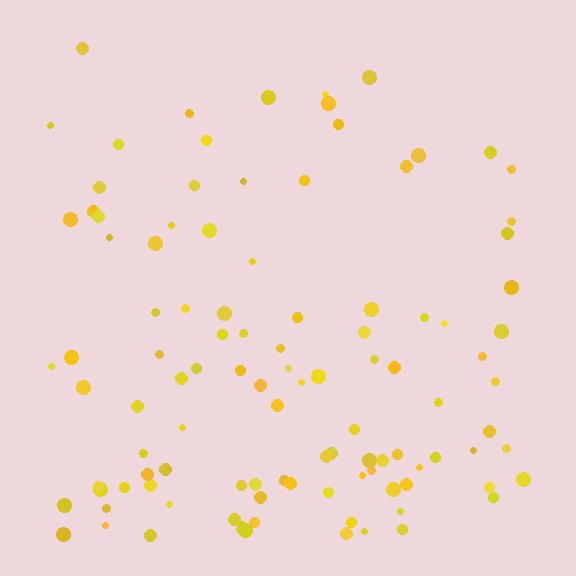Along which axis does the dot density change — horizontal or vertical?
Vertical.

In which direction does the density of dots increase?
From top to bottom, with the bottom side densest.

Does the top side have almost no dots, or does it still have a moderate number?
Still a moderate number, just noticeably fewer than the bottom.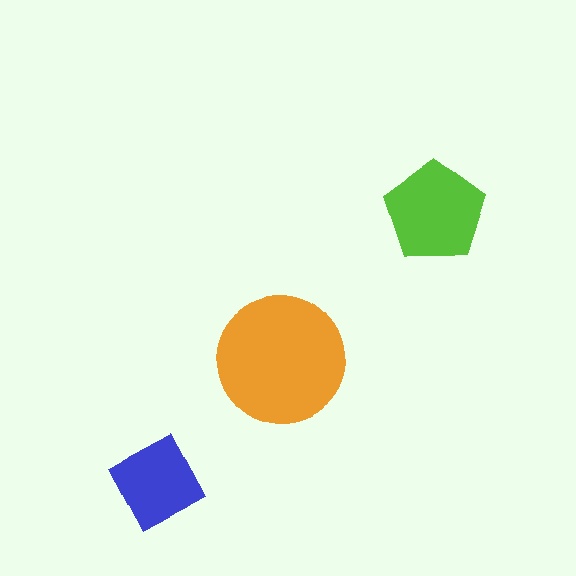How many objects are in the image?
There are 3 objects in the image.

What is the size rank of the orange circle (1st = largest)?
1st.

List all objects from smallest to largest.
The blue diamond, the lime pentagon, the orange circle.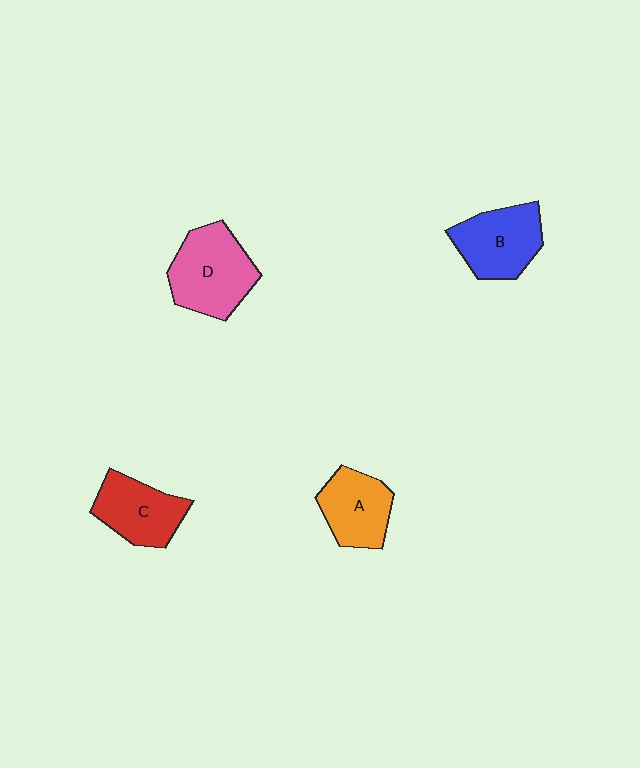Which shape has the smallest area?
Shape A (orange).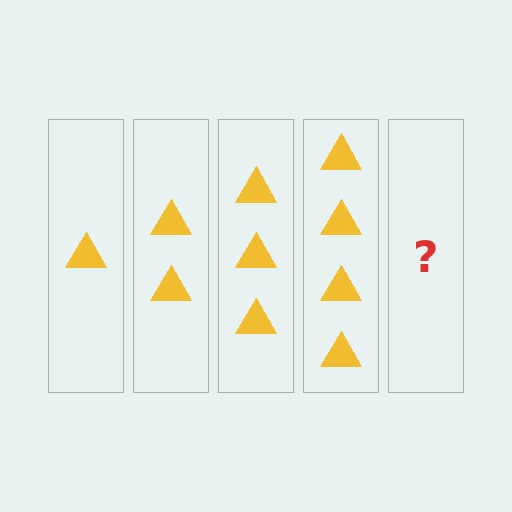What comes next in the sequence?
The next element should be 5 triangles.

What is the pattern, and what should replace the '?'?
The pattern is that each step adds one more triangle. The '?' should be 5 triangles.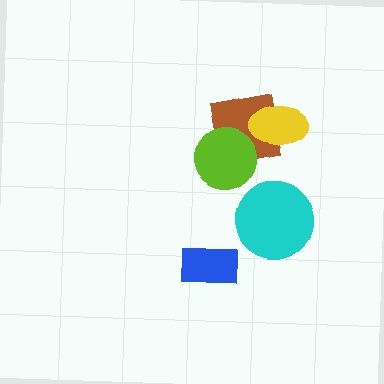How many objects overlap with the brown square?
2 objects overlap with the brown square.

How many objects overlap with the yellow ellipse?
1 object overlaps with the yellow ellipse.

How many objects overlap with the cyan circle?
0 objects overlap with the cyan circle.